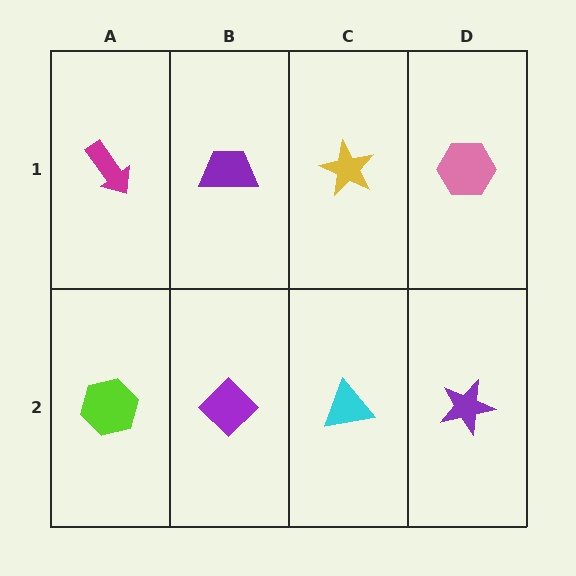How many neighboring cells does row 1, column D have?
2.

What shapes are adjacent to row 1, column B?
A purple diamond (row 2, column B), a magenta arrow (row 1, column A), a yellow star (row 1, column C).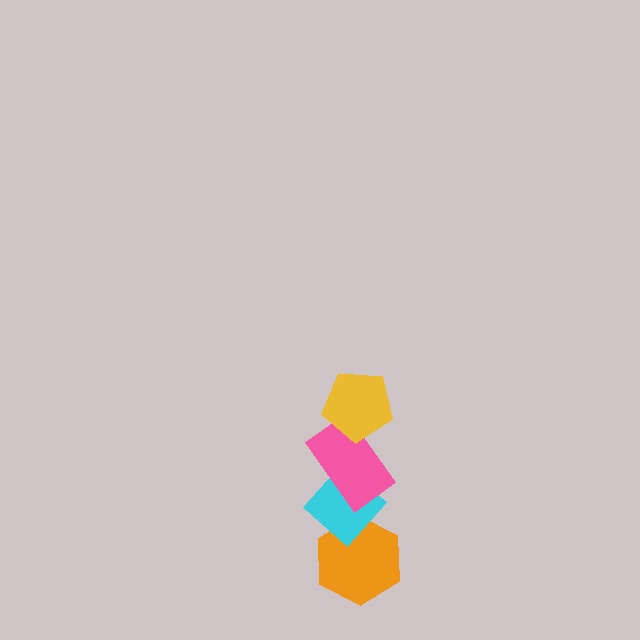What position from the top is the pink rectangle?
The pink rectangle is 2nd from the top.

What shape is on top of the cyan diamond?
The pink rectangle is on top of the cyan diamond.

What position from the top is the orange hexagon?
The orange hexagon is 4th from the top.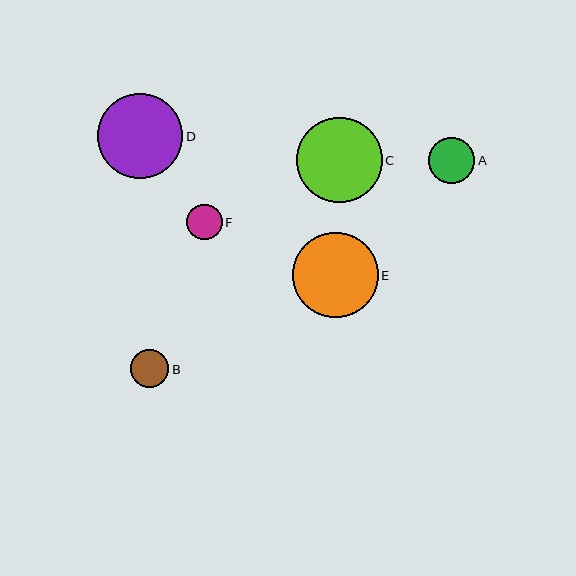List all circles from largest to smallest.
From largest to smallest: C, E, D, A, B, F.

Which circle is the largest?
Circle C is the largest with a size of approximately 85 pixels.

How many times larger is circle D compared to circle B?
Circle D is approximately 2.2 times the size of circle B.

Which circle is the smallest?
Circle F is the smallest with a size of approximately 35 pixels.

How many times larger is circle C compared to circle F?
Circle C is approximately 2.4 times the size of circle F.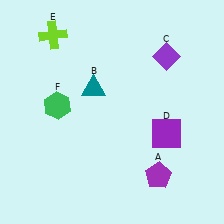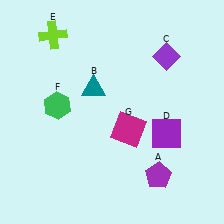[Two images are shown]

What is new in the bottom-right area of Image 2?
A magenta square (G) was added in the bottom-right area of Image 2.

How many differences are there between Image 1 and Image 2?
There is 1 difference between the two images.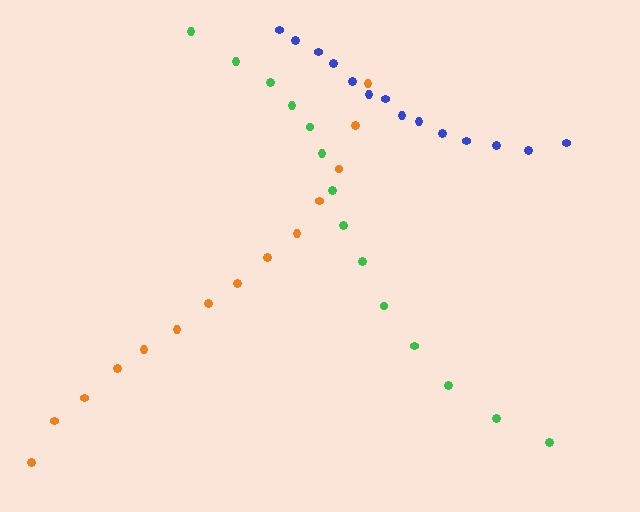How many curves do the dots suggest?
There are 3 distinct paths.